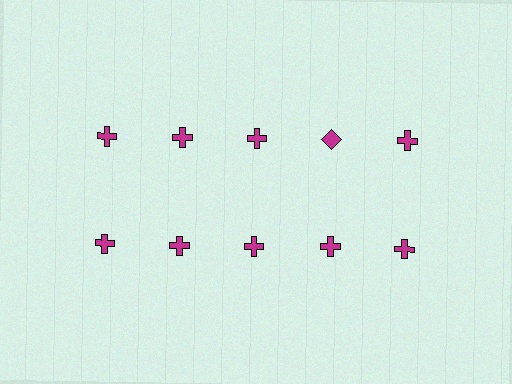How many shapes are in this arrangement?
There are 10 shapes arranged in a grid pattern.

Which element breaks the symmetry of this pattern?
The magenta diamond in the top row, second from right column breaks the symmetry. All other shapes are magenta crosses.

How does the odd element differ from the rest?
It has a different shape: diamond instead of cross.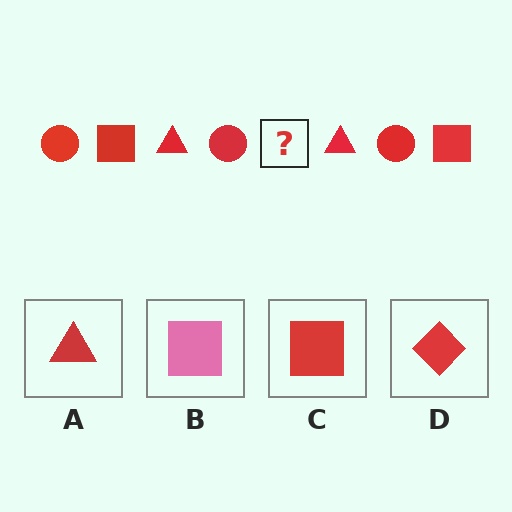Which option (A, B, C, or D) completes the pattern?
C.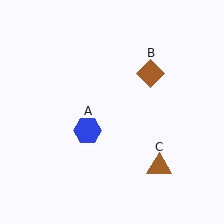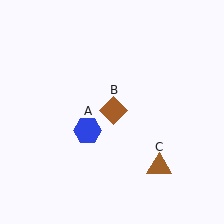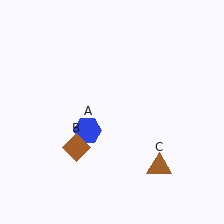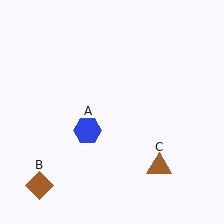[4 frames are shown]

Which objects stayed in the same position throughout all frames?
Blue hexagon (object A) and brown triangle (object C) remained stationary.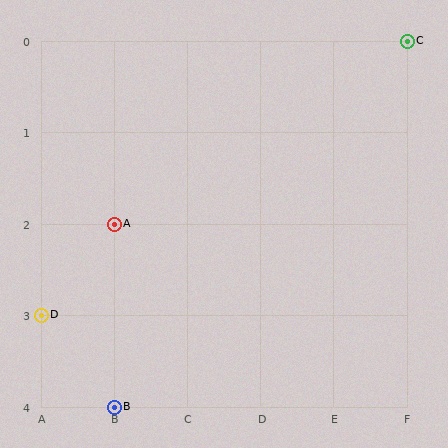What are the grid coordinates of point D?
Point D is at grid coordinates (A, 3).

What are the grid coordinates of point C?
Point C is at grid coordinates (F, 0).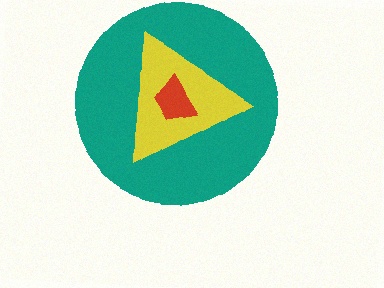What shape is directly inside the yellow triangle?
The red trapezoid.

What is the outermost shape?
The teal circle.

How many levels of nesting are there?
3.